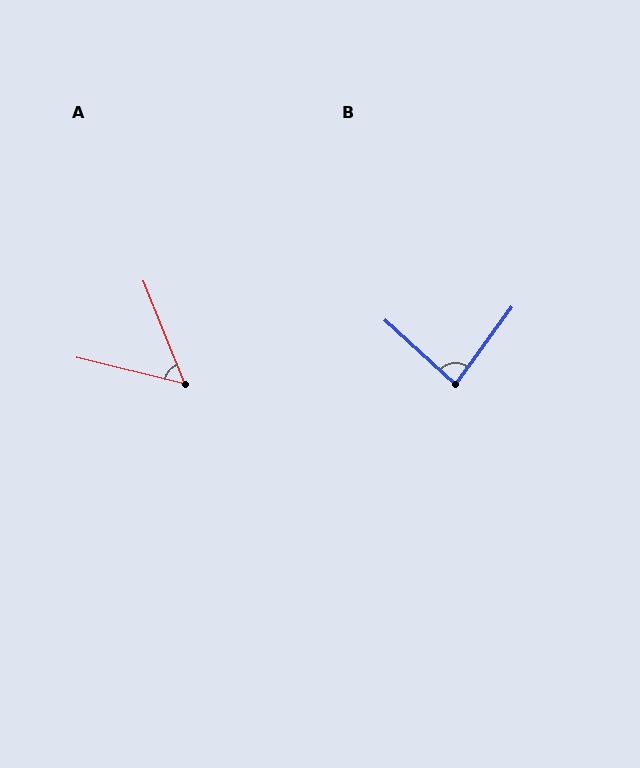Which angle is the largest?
B, at approximately 84 degrees.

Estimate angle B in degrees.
Approximately 84 degrees.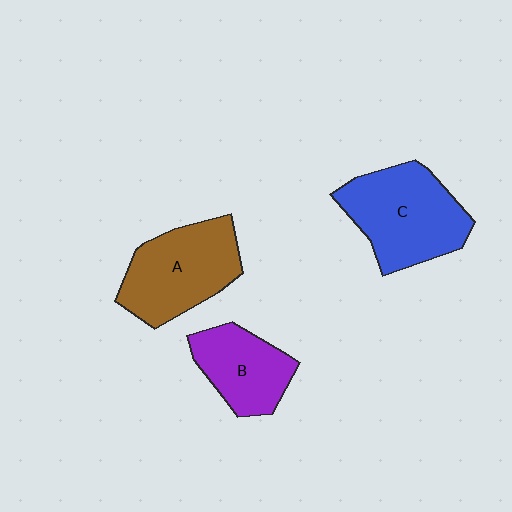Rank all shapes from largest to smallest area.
From largest to smallest: C (blue), A (brown), B (purple).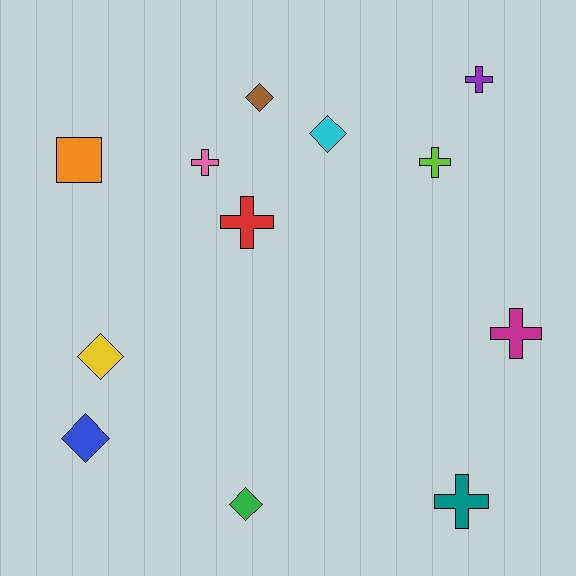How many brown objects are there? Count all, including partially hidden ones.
There is 1 brown object.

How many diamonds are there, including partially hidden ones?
There are 5 diamonds.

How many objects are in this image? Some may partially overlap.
There are 12 objects.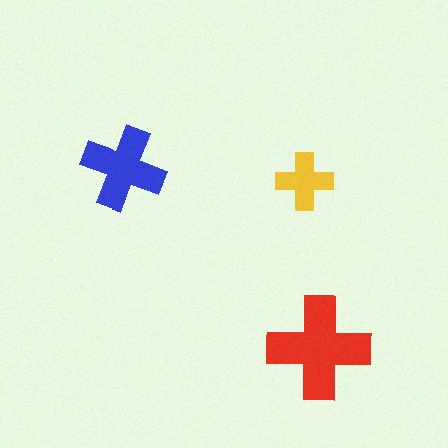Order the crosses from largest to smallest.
the red one, the blue one, the yellow one.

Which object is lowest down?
The red cross is bottommost.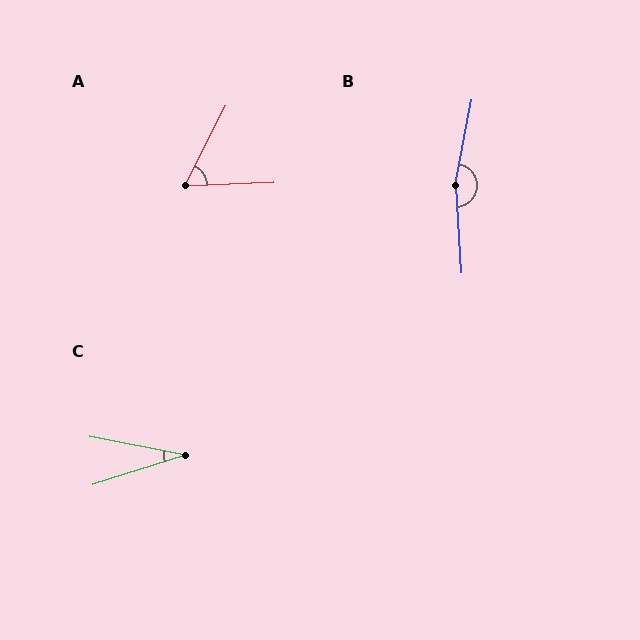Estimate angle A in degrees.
Approximately 61 degrees.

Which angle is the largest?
B, at approximately 165 degrees.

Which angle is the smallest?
C, at approximately 29 degrees.